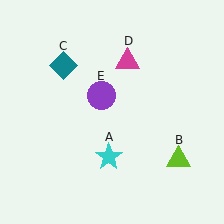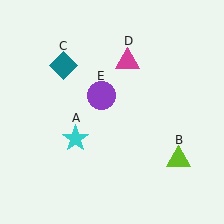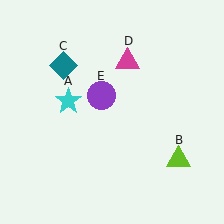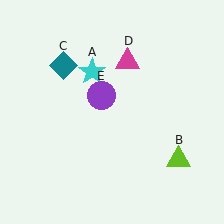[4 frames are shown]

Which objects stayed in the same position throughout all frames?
Lime triangle (object B) and teal diamond (object C) and magenta triangle (object D) and purple circle (object E) remained stationary.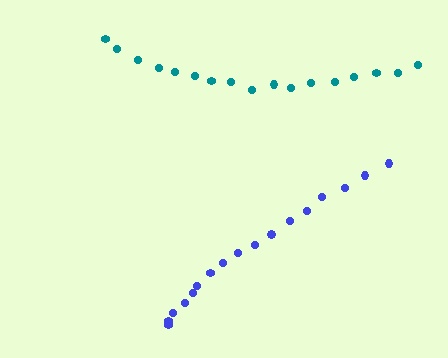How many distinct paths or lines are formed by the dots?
There are 2 distinct paths.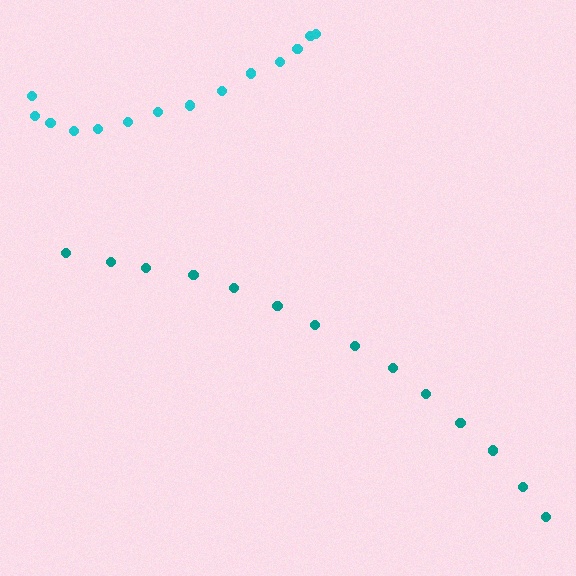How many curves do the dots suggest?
There are 2 distinct paths.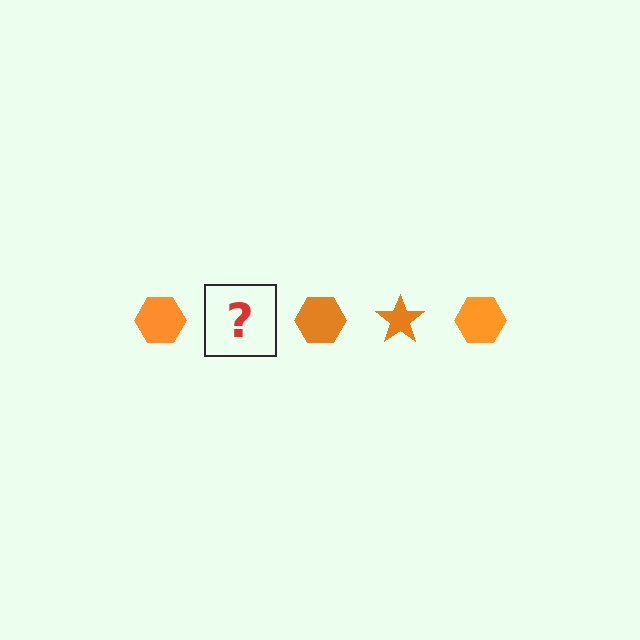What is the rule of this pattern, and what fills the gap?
The rule is that the pattern cycles through hexagon, star shapes in orange. The gap should be filled with an orange star.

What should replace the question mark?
The question mark should be replaced with an orange star.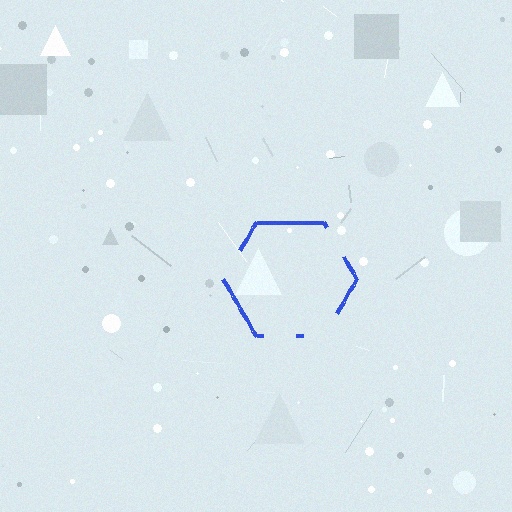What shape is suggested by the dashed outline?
The dashed outline suggests a hexagon.